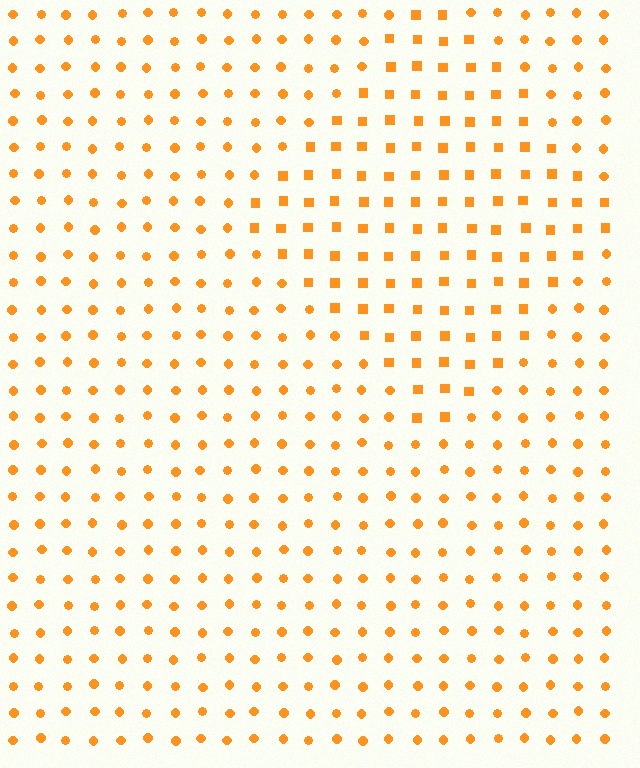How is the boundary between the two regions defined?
The boundary is defined by a change in element shape: squares inside vs. circles outside. All elements share the same color and spacing.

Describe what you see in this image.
The image is filled with small orange elements arranged in a uniform grid. A diamond-shaped region contains squares, while the surrounding area contains circles. The boundary is defined purely by the change in element shape.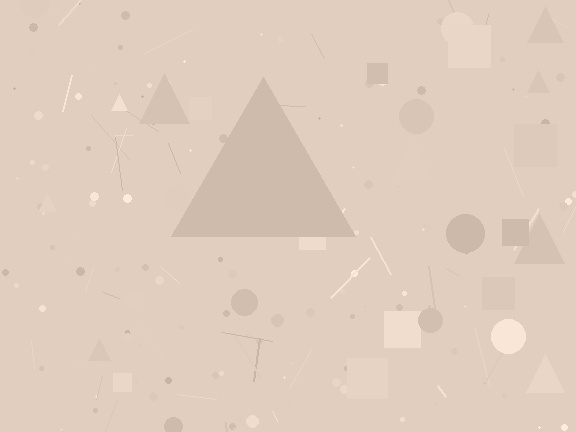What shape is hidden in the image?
A triangle is hidden in the image.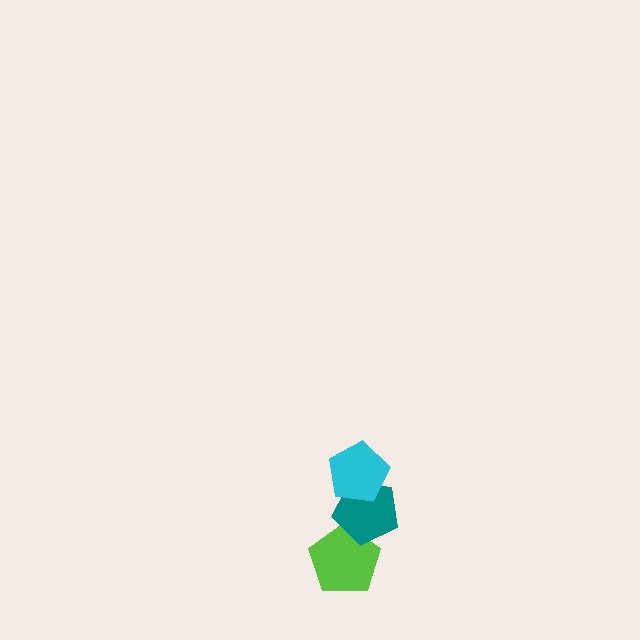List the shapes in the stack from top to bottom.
From top to bottom: the cyan pentagon, the teal pentagon, the lime pentagon.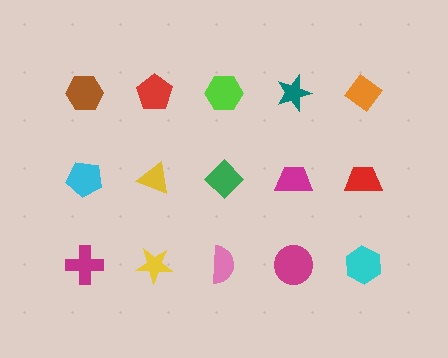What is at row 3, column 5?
A cyan hexagon.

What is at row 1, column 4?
A teal star.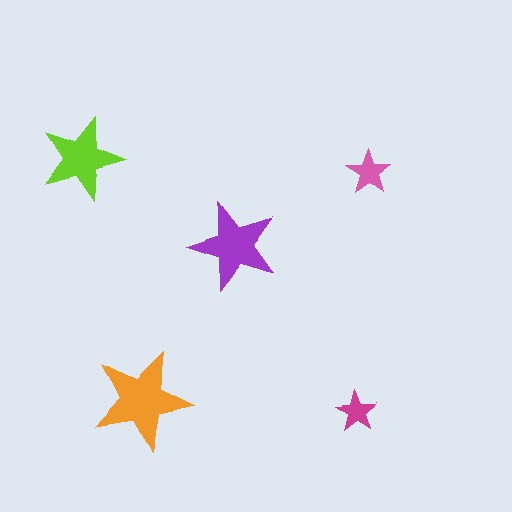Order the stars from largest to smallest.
the orange one, the purple one, the lime one, the pink one, the magenta one.